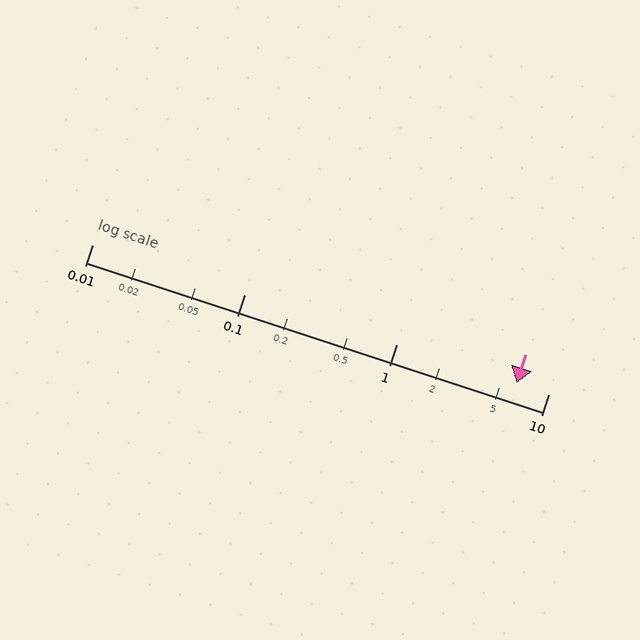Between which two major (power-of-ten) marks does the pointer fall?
The pointer is between 1 and 10.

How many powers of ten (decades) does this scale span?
The scale spans 3 decades, from 0.01 to 10.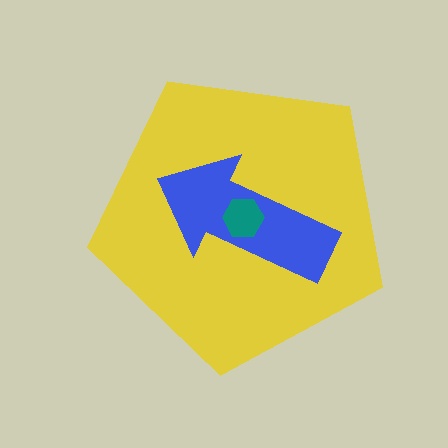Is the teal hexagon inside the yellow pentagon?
Yes.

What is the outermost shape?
The yellow pentagon.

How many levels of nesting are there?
3.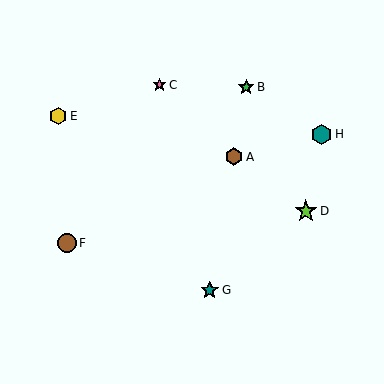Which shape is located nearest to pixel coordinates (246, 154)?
The brown hexagon (labeled A) at (234, 157) is nearest to that location.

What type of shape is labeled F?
Shape F is a brown circle.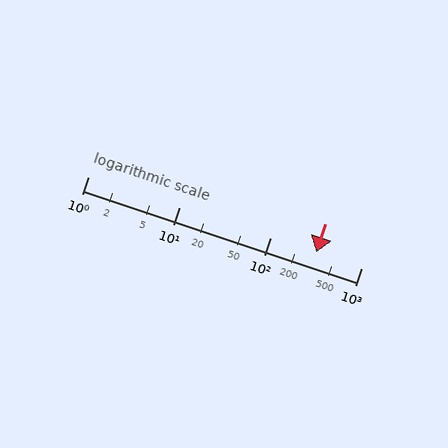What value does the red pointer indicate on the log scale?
The pointer indicates approximately 320.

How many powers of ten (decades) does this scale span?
The scale spans 3 decades, from 1 to 1000.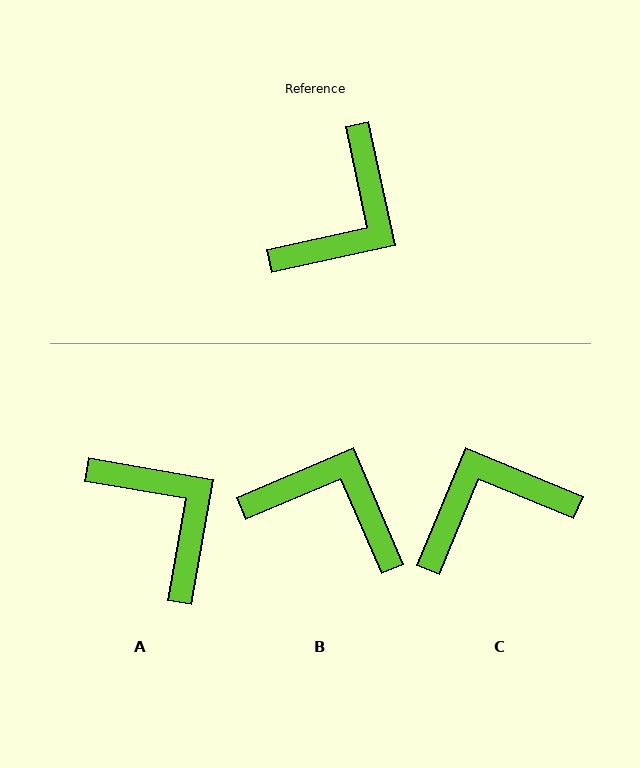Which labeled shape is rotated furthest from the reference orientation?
C, about 145 degrees away.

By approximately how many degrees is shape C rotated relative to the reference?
Approximately 145 degrees counter-clockwise.